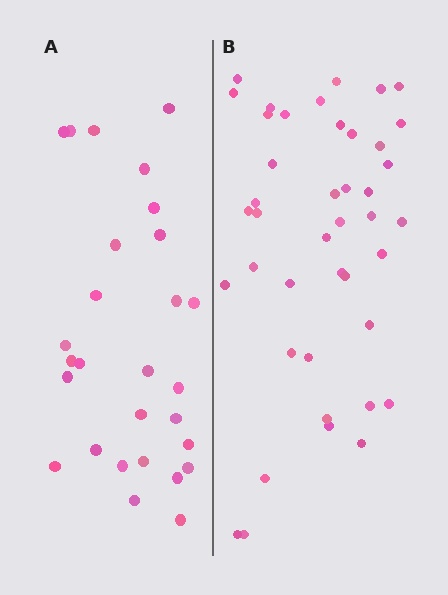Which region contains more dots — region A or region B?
Region B (the right region) has more dots.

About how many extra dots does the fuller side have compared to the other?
Region B has approximately 15 more dots than region A.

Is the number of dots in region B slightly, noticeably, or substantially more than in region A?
Region B has substantially more. The ratio is roughly 1.5 to 1.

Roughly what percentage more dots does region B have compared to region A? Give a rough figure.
About 50% more.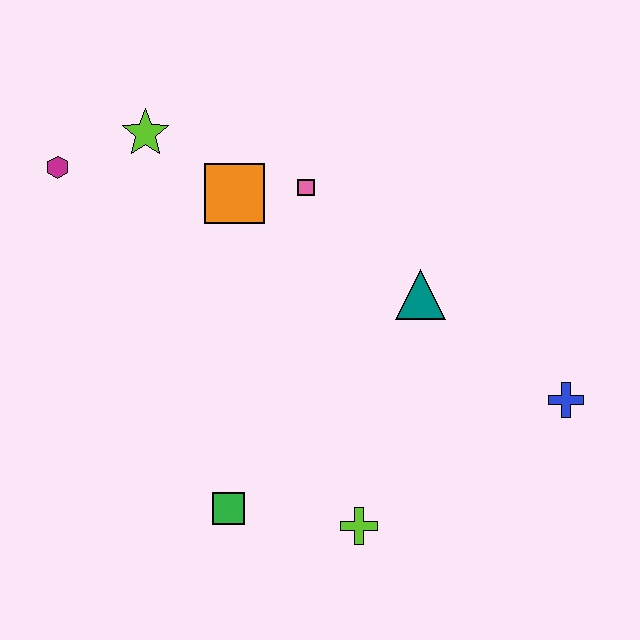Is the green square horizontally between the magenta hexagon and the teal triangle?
Yes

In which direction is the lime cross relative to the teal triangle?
The lime cross is below the teal triangle.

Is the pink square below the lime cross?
No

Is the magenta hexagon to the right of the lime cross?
No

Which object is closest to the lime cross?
The green square is closest to the lime cross.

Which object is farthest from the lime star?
The blue cross is farthest from the lime star.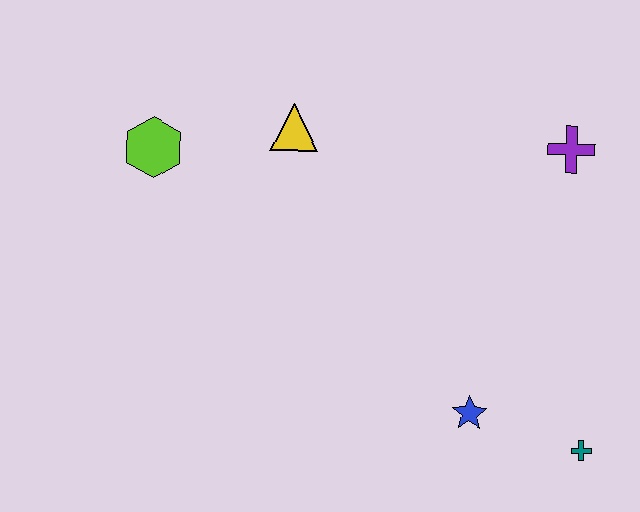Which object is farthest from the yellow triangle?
The teal cross is farthest from the yellow triangle.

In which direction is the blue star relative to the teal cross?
The blue star is to the left of the teal cross.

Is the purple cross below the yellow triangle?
Yes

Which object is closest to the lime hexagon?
The yellow triangle is closest to the lime hexagon.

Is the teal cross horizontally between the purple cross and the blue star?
No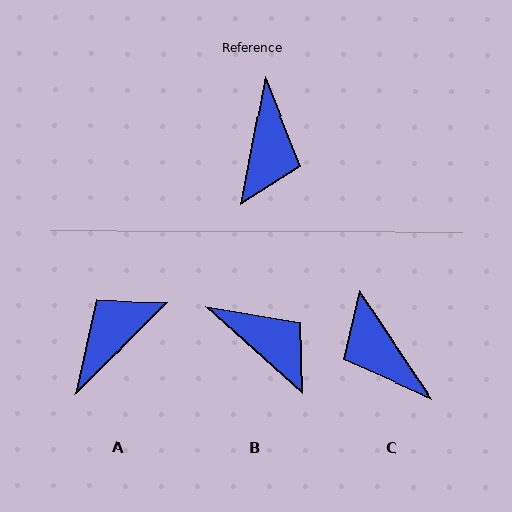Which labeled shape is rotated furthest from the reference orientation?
A, about 146 degrees away.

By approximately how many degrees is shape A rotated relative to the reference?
Approximately 146 degrees counter-clockwise.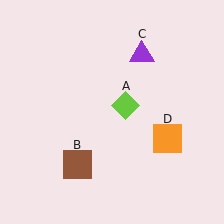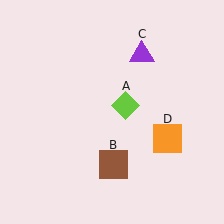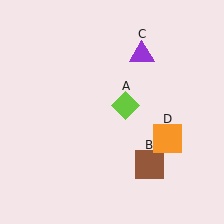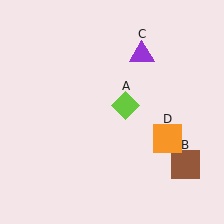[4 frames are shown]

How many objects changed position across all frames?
1 object changed position: brown square (object B).